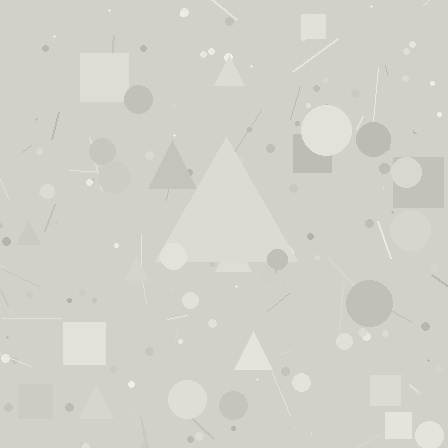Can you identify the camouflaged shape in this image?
The camouflaged shape is a triangle.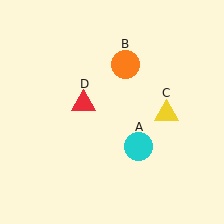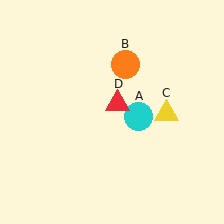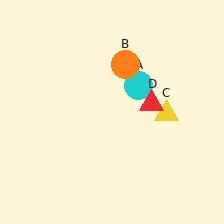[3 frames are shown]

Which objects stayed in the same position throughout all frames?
Orange circle (object B) and yellow triangle (object C) remained stationary.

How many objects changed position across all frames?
2 objects changed position: cyan circle (object A), red triangle (object D).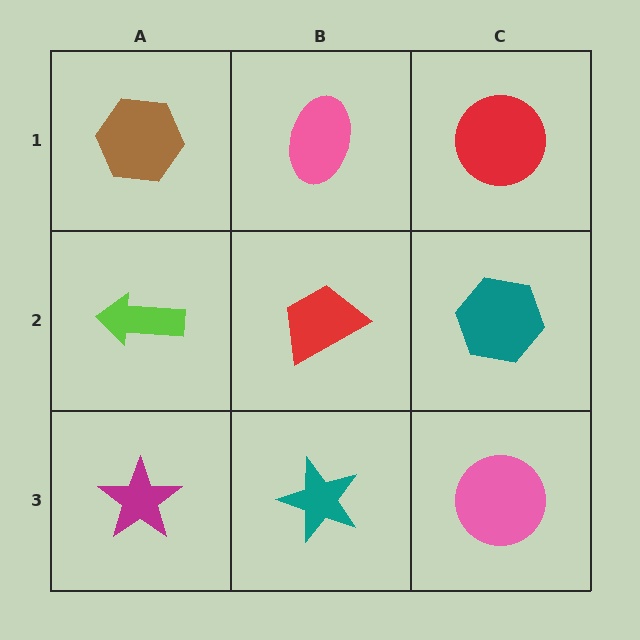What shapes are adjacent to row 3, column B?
A red trapezoid (row 2, column B), a magenta star (row 3, column A), a pink circle (row 3, column C).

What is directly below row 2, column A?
A magenta star.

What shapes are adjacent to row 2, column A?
A brown hexagon (row 1, column A), a magenta star (row 3, column A), a red trapezoid (row 2, column B).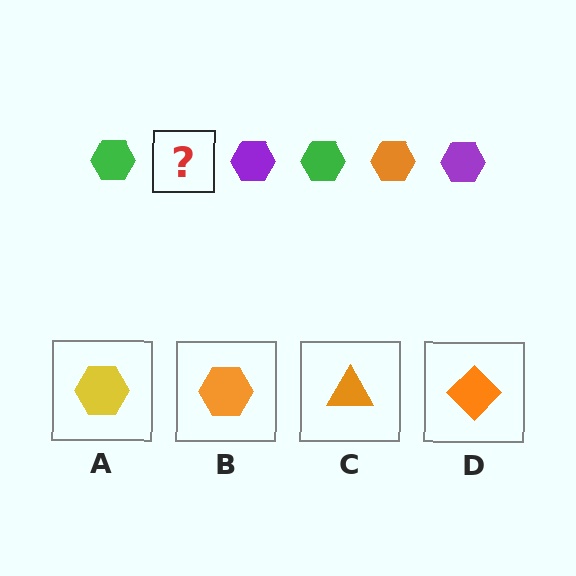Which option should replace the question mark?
Option B.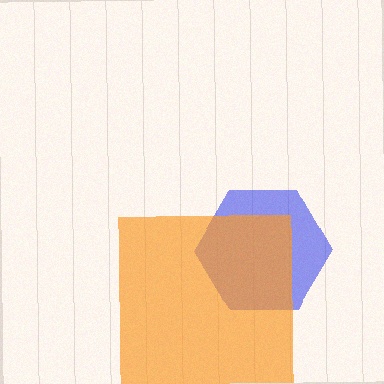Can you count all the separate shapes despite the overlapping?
Yes, there are 2 separate shapes.